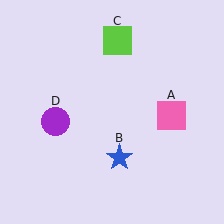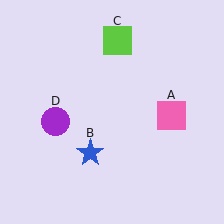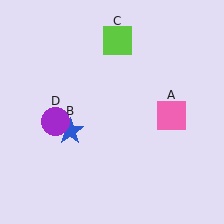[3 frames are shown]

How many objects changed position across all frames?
1 object changed position: blue star (object B).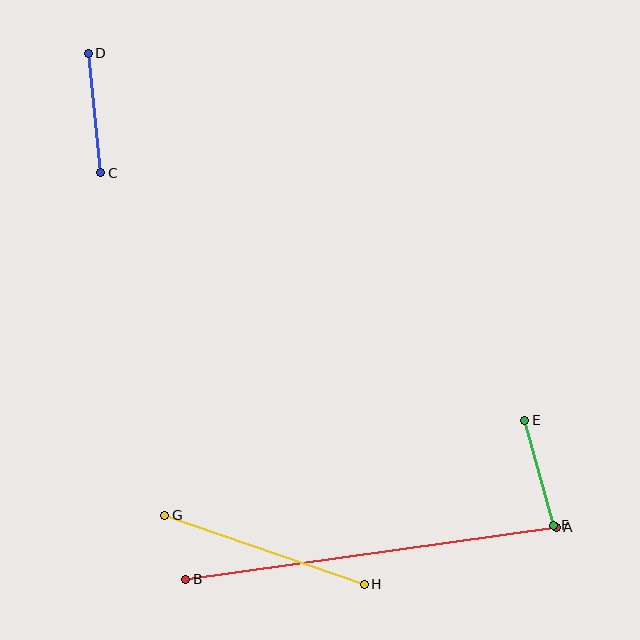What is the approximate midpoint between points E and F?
The midpoint is at approximately (539, 473) pixels.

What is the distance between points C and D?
The distance is approximately 120 pixels.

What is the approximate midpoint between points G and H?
The midpoint is at approximately (265, 550) pixels.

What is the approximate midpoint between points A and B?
The midpoint is at approximately (371, 553) pixels.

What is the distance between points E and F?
The distance is approximately 109 pixels.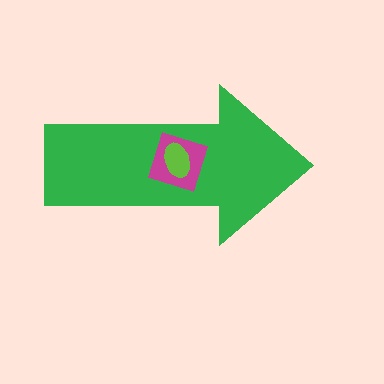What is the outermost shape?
The green arrow.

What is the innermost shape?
The lime ellipse.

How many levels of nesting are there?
3.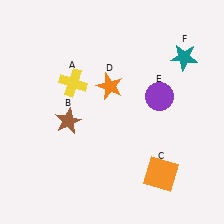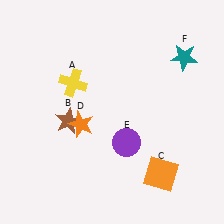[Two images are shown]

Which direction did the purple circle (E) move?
The purple circle (E) moved down.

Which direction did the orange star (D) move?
The orange star (D) moved down.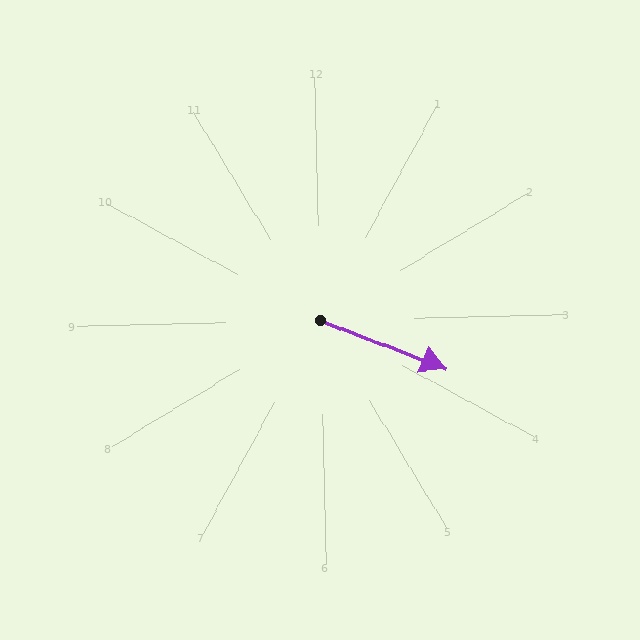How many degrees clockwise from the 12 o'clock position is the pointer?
Approximately 112 degrees.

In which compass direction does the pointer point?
East.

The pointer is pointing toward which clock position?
Roughly 4 o'clock.